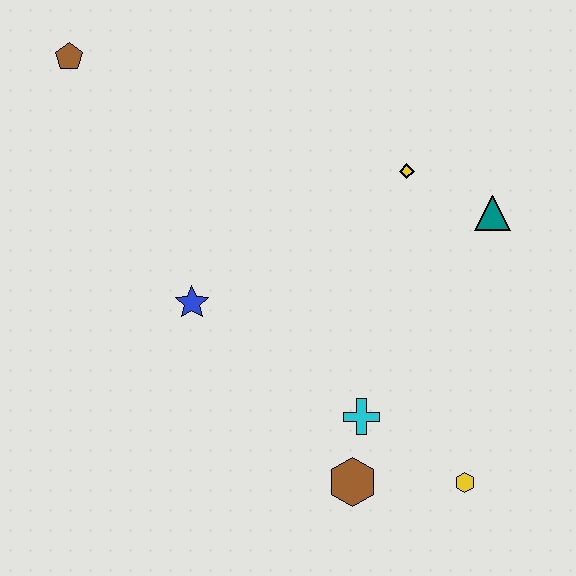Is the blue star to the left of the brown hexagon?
Yes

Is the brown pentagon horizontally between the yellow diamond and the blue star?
No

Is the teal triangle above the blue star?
Yes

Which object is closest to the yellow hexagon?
The brown hexagon is closest to the yellow hexagon.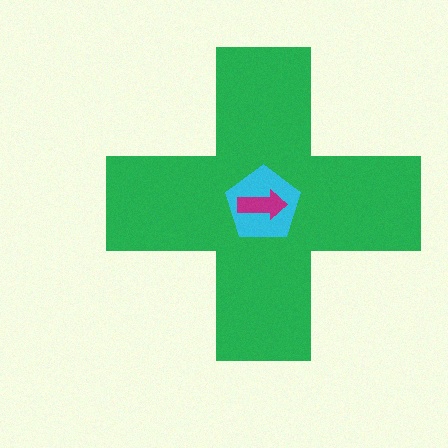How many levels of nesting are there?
3.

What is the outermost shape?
The green cross.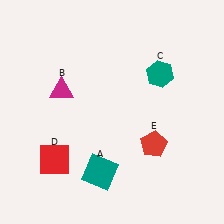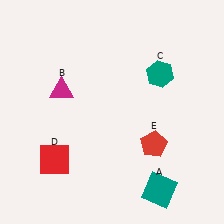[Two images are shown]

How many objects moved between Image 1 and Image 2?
1 object moved between the two images.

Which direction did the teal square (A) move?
The teal square (A) moved right.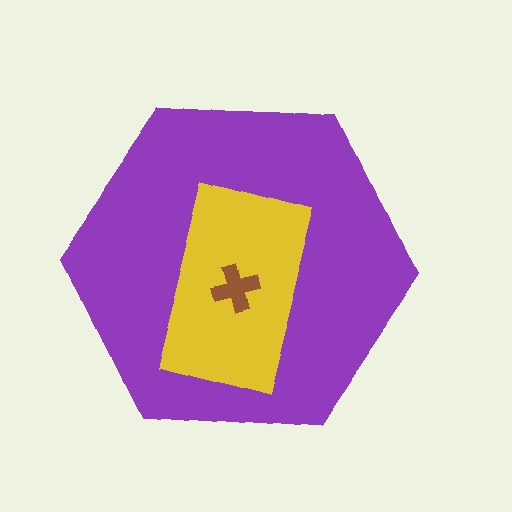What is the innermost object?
The brown cross.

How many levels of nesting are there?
3.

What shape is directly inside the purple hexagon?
The yellow rectangle.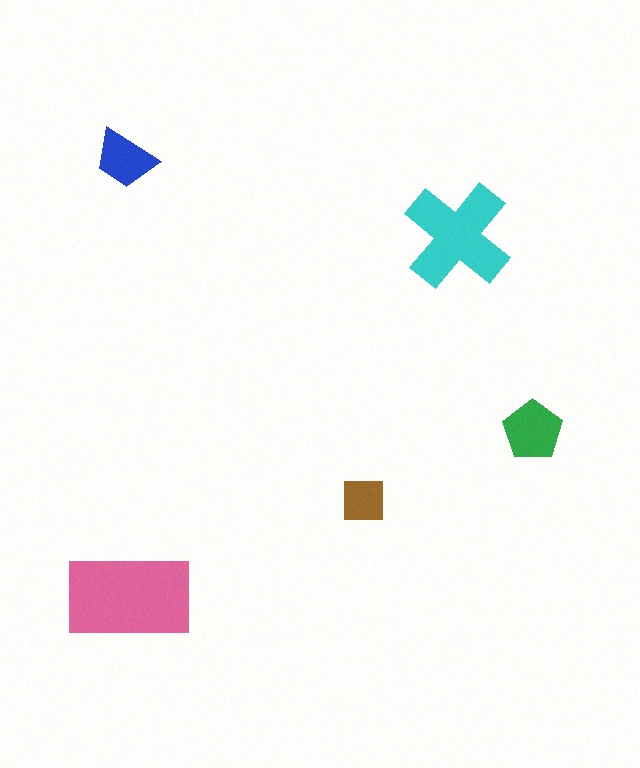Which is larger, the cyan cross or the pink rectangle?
The pink rectangle.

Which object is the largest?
The pink rectangle.